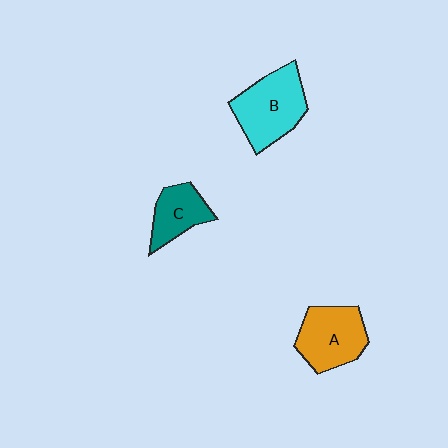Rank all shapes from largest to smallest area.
From largest to smallest: B (cyan), A (orange), C (teal).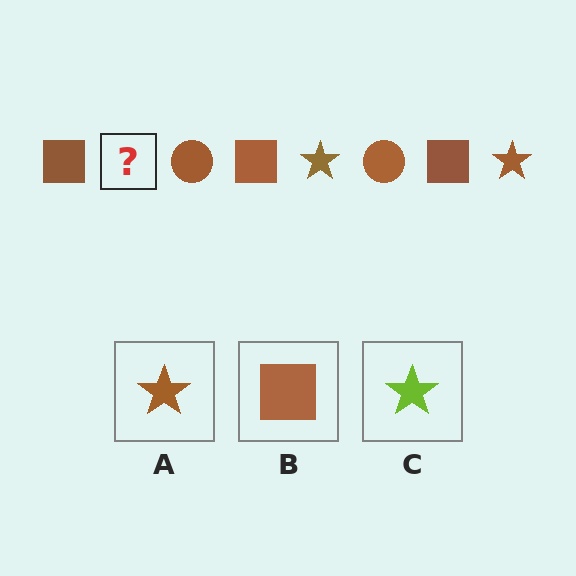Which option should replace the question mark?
Option A.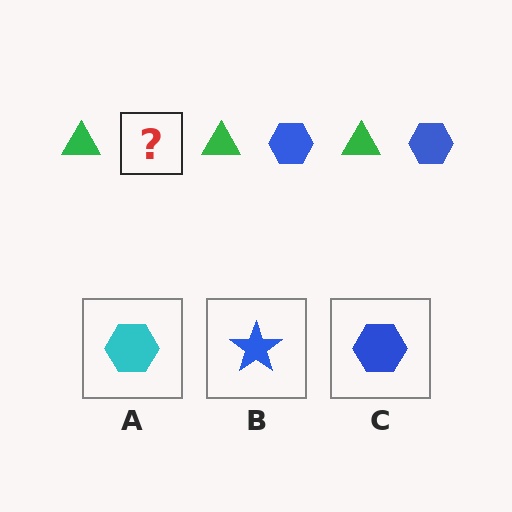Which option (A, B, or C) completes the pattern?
C.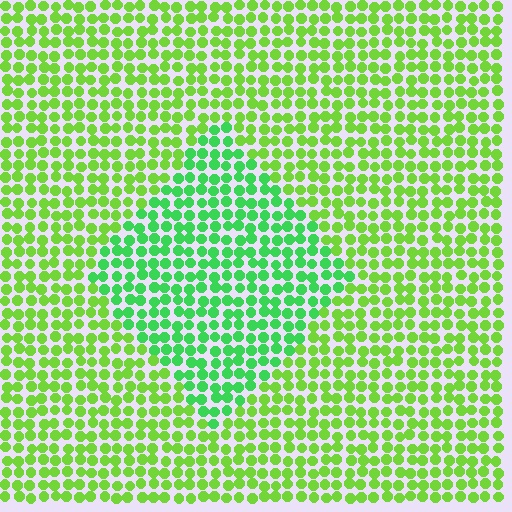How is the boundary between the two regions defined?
The boundary is defined purely by a slight shift in hue (about 33 degrees). Spacing, size, and orientation are identical on both sides.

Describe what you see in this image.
The image is filled with small lime elements in a uniform arrangement. A diamond-shaped region is visible where the elements are tinted to a slightly different hue, forming a subtle color boundary.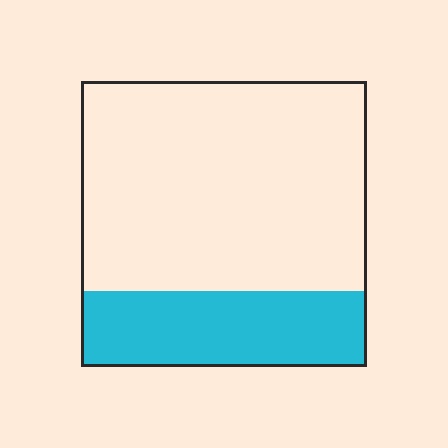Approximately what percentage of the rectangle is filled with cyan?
Approximately 25%.